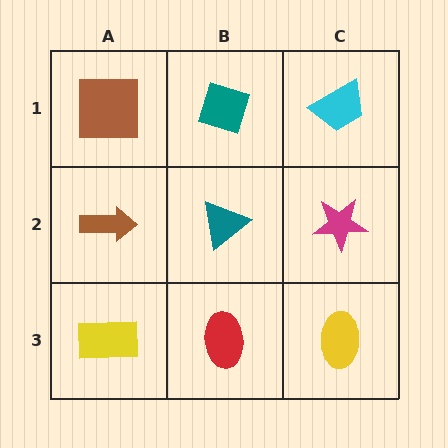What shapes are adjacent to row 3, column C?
A magenta star (row 2, column C), a red ellipse (row 3, column B).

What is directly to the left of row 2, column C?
A teal triangle.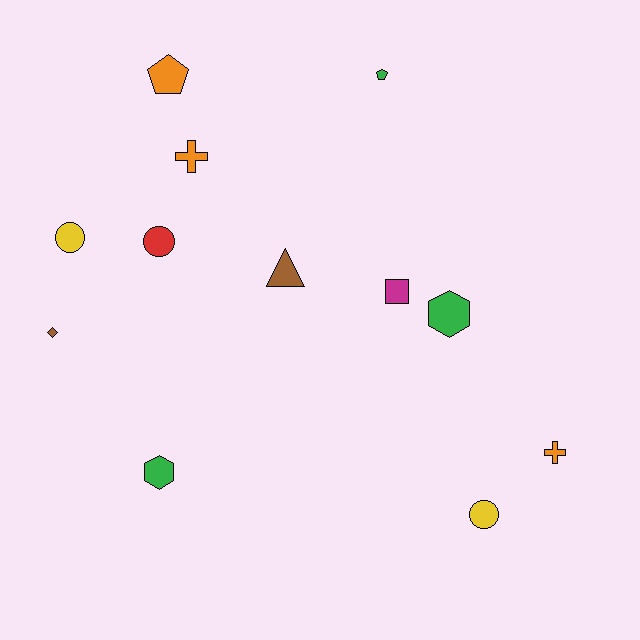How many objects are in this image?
There are 12 objects.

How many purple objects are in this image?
There are no purple objects.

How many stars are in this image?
There are no stars.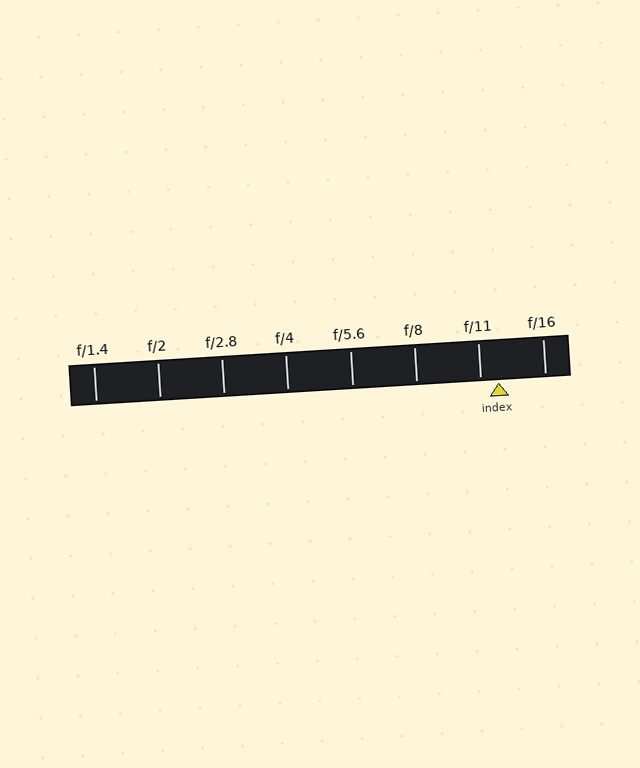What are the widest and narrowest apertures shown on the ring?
The widest aperture shown is f/1.4 and the narrowest is f/16.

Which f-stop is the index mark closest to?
The index mark is closest to f/11.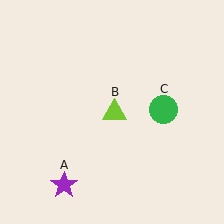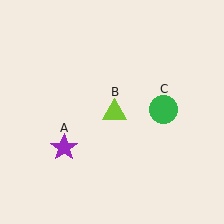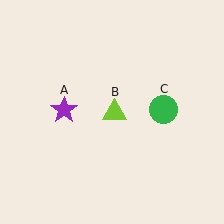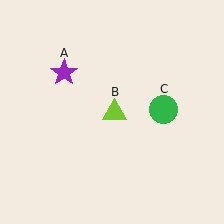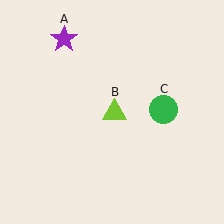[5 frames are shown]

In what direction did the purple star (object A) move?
The purple star (object A) moved up.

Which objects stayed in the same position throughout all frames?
Lime triangle (object B) and green circle (object C) remained stationary.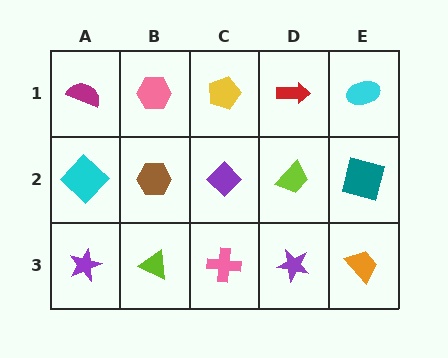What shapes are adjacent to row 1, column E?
A teal square (row 2, column E), a red arrow (row 1, column D).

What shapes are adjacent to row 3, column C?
A purple diamond (row 2, column C), a lime triangle (row 3, column B), a purple star (row 3, column D).